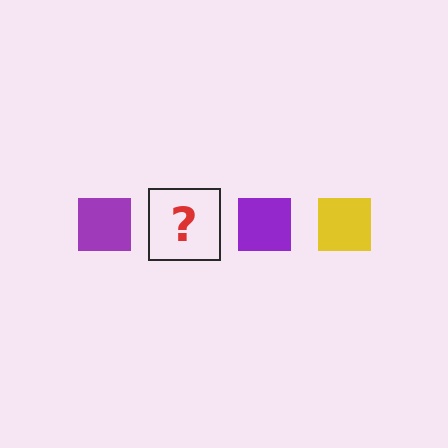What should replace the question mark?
The question mark should be replaced with a yellow square.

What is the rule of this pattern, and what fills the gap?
The rule is that the pattern cycles through purple, yellow squares. The gap should be filled with a yellow square.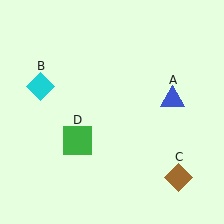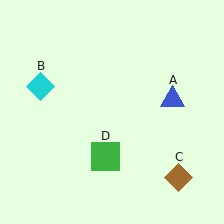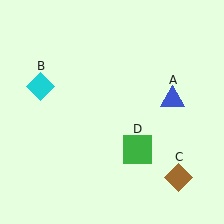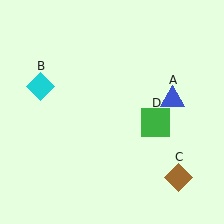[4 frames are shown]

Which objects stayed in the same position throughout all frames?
Blue triangle (object A) and cyan diamond (object B) and brown diamond (object C) remained stationary.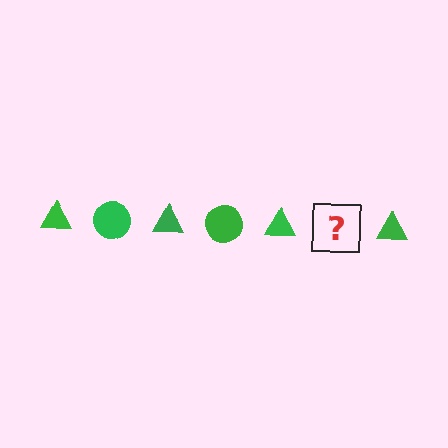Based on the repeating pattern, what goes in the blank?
The blank should be a green circle.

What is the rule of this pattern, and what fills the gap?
The rule is that the pattern cycles through triangle, circle shapes in green. The gap should be filled with a green circle.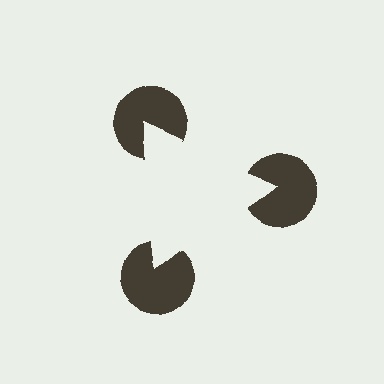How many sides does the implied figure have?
3 sides.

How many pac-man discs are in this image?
There are 3 — one at each vertex of the illusory triangle.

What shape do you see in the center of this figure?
An illusory triangle — its edges are inferred from the aligned wedge cuts in the pac-man discs, not physically drawn.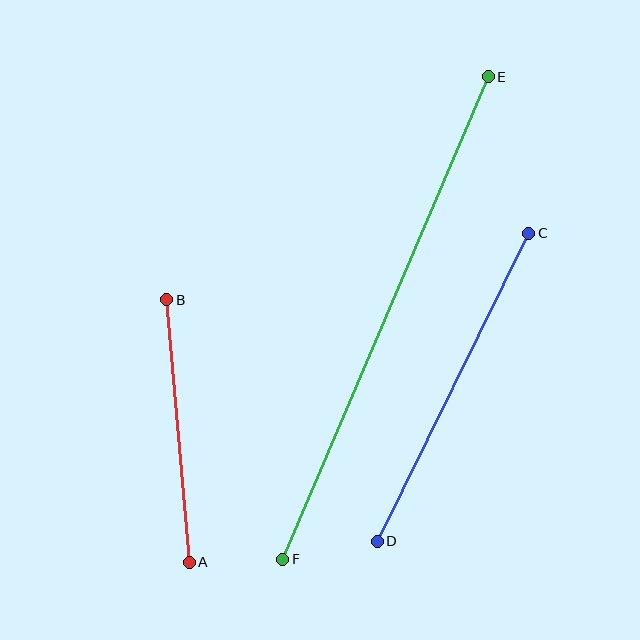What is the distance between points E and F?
The distance is approximately 524 pixels.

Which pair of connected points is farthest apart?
Points E and F are farthest apart.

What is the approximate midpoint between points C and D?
The midpoint is at approximately (453, 387) pixels.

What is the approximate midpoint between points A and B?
The midpoint is at approximately (178, 431) pixels.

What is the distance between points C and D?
The distance is approximately 343 pixels.